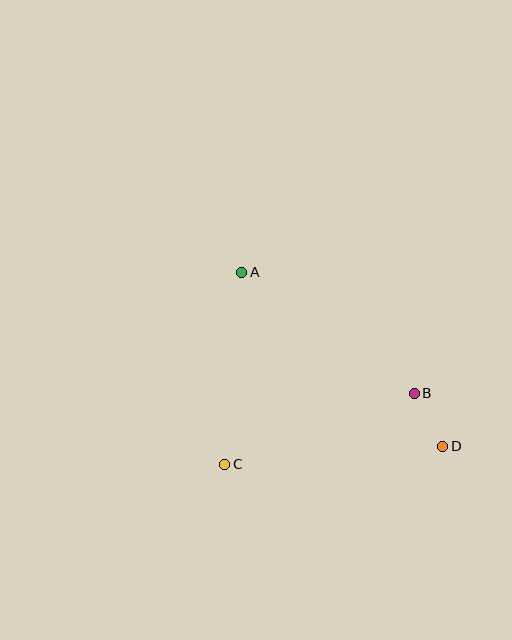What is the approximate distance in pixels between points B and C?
The distance between B and C is approximately 203 pixels.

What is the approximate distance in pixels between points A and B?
The distance between A and B is approximately 211 pixels.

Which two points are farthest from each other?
Points A and D are farthest from each other.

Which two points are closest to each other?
Points B and D are closest to each other.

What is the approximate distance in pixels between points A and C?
The distance between A and C is approximately 193 pixels.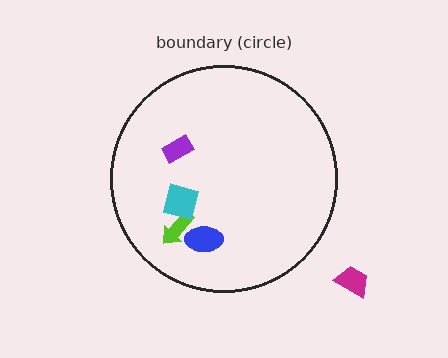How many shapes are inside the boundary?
4 inside, 1 outside.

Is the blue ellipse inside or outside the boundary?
Inside.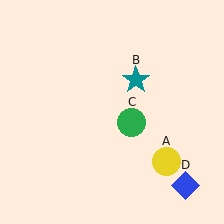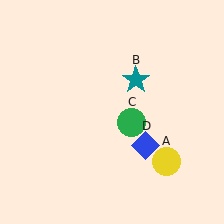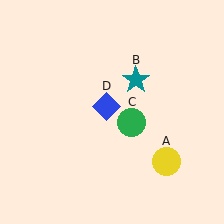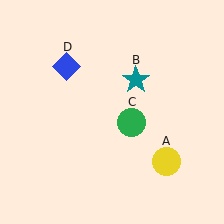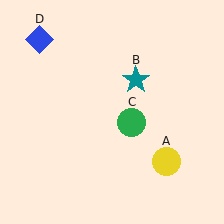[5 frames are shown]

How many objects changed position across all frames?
1 object changed position: blue diamond (object D).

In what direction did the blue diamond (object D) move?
The blue diamond (object D) moved up and to the left.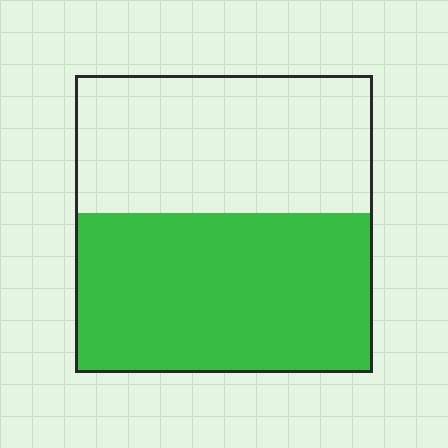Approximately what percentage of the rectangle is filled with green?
Approximately 55%.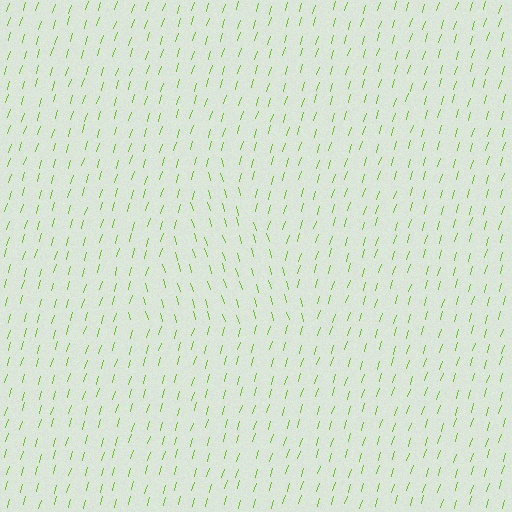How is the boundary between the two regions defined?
The boundary is defined purely by a change in line orientation (approximately 33 degrees difference). All lines are the same color and thickness.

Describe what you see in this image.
The image is filled with small lime line segments. A triangle region in the image has lines oriented differently from the surrounding lines, creating a visible texture boundary.